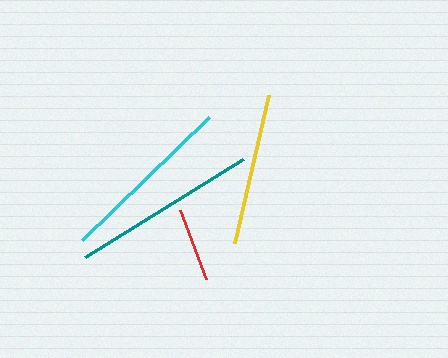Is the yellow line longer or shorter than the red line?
The yellow line is longer than the red line.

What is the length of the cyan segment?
The cyan segment is approximately 177 pixels long.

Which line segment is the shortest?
The red line is the shortest at approximately 74 pixels.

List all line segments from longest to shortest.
From longest to shortest: teal, cyan, yellow, red.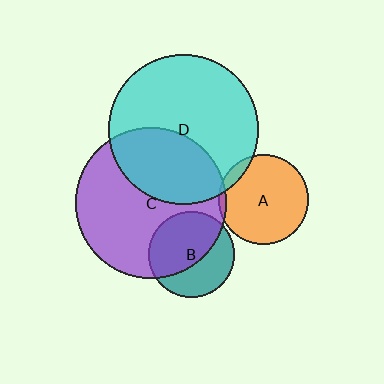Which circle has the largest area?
Circle C (purple).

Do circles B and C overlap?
Yes.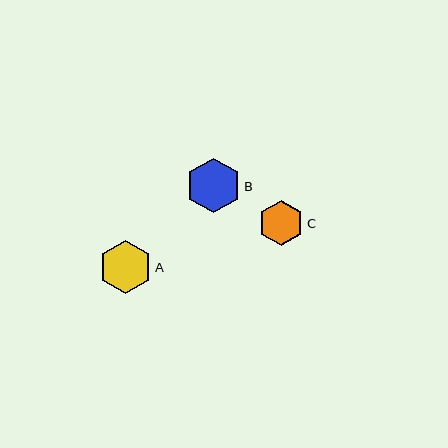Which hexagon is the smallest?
Hexagon C is the smallest with a size of approximately 45 pixels.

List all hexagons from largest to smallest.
From largest to smallest: B, A, C.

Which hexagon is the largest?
Hexagon B is the largest with a size of approximately 55 pixels.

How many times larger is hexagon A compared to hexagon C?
Hexagon A is approximately 1.2 times the size of hexagon C.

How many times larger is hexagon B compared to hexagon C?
Hexagon B is approximately 1.2 times the size of hexagon C.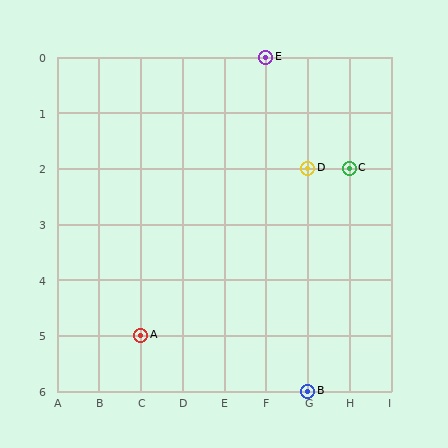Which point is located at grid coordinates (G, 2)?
Point D is at (G, 2).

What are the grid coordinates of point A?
Point A is at grid coordinates (C, 5).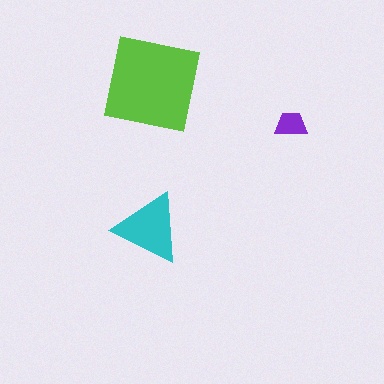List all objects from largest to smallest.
The lime square, the cyan triangle, the purple trapezoid.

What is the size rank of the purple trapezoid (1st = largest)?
3rd.